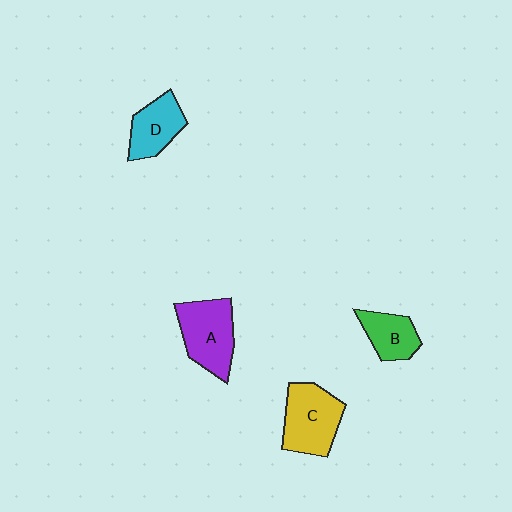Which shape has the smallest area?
Shape B (green).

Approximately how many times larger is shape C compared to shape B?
Approximately 1.6 times.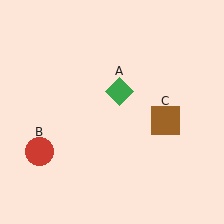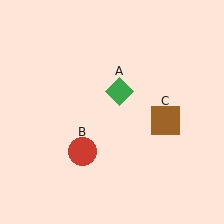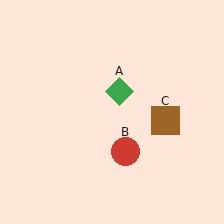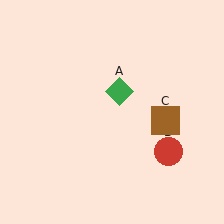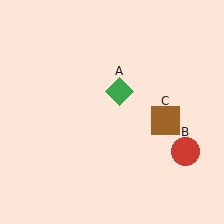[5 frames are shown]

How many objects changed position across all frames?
1 object changed position: red circle (object B).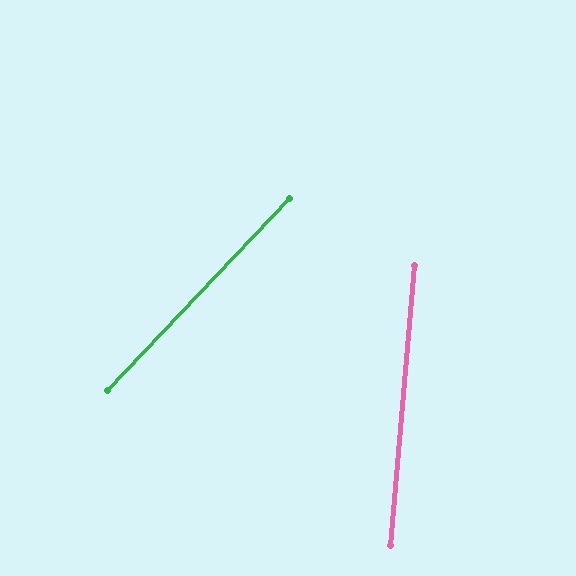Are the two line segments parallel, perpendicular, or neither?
Neither parallel nor perpendicular — they differ by about 39°.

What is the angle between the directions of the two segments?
Approximately 39 degrees.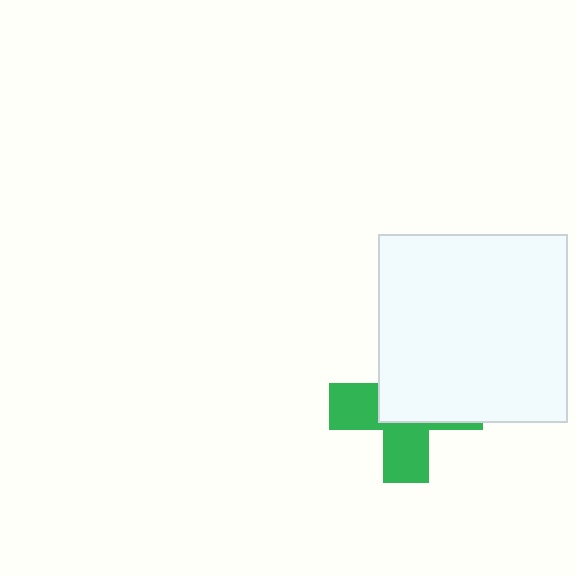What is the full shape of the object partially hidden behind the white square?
The partially hidden object is a green cross.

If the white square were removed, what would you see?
You would see the complete green cross.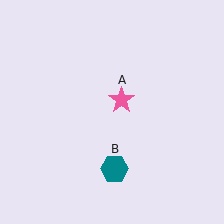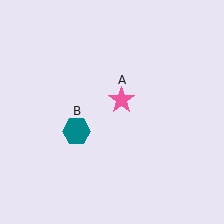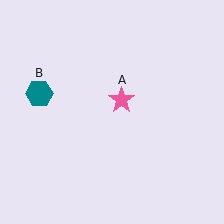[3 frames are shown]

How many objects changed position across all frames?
1 object changed position: teal hexagon (object B).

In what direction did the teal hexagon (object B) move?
The teal hexagon (object B) moved up and to the left.